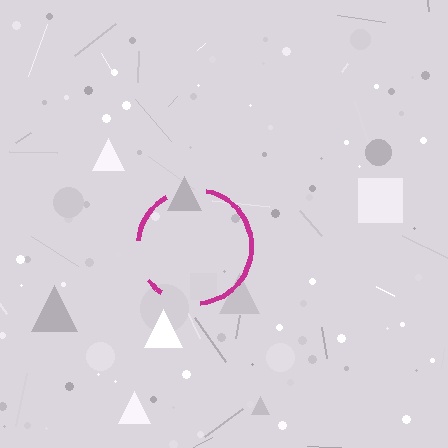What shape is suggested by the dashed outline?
The dashed outline suggests a circle.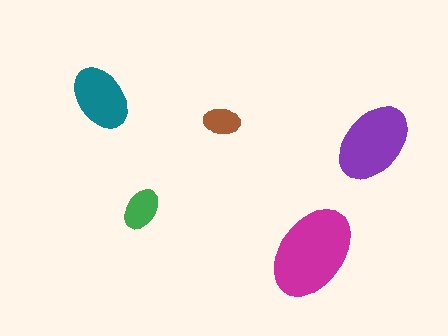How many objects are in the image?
There are 5 objects in the image.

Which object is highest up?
The teal ellipse is topmost.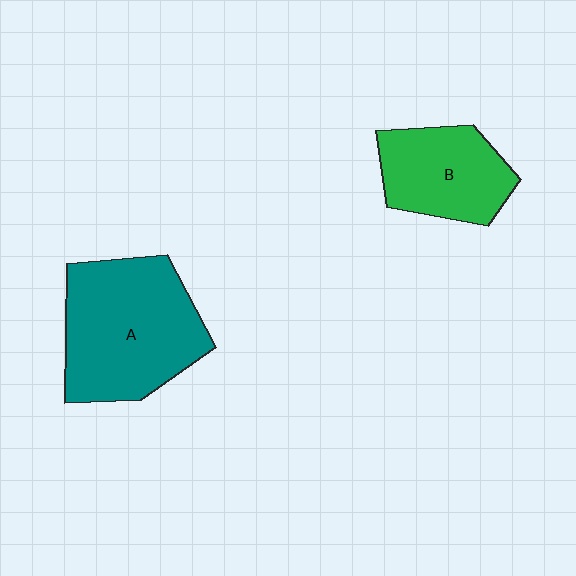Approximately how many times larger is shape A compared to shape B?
Approximately 1.6 times.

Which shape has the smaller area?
Shape B (green).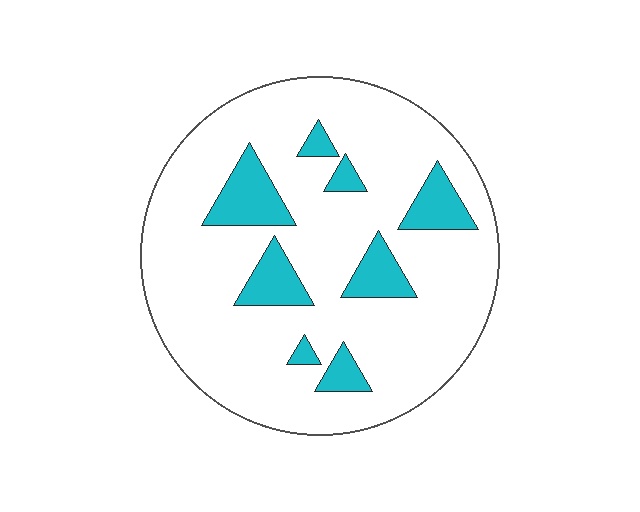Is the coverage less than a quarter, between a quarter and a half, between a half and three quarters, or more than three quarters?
Less than a quarter.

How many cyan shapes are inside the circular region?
8.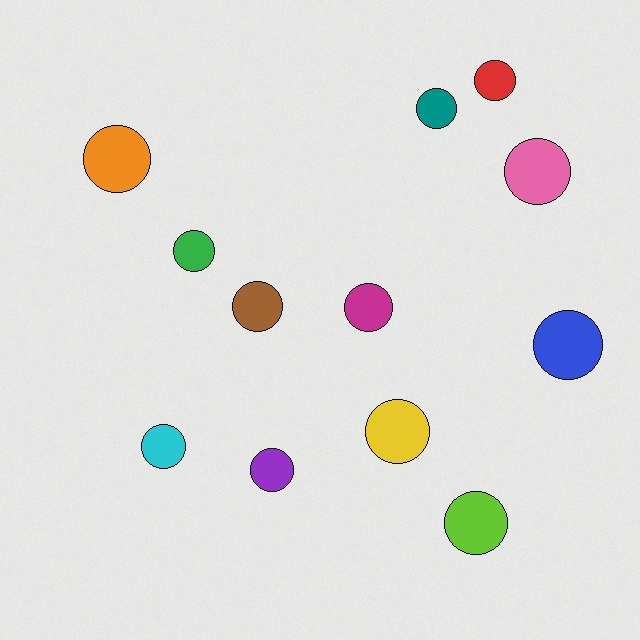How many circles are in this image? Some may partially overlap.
There are 12 circles.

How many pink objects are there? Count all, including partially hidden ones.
There is 1 pink object.